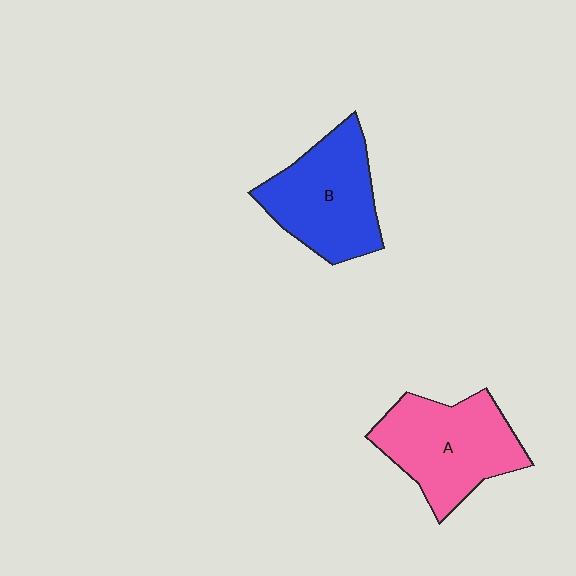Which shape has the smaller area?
Shape B (blue).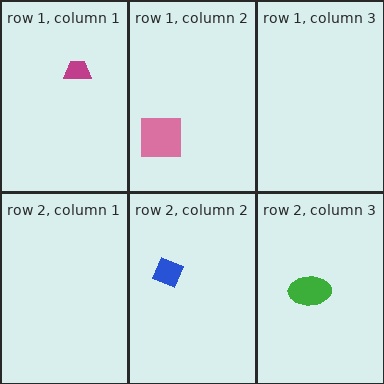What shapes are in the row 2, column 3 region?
The green ellipse.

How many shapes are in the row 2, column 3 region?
1.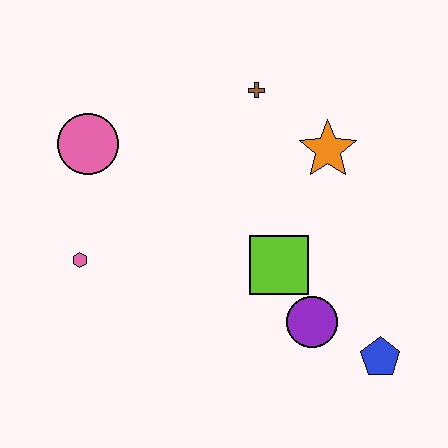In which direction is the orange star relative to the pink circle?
The orange star is to the right of the pink circle.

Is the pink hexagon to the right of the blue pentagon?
No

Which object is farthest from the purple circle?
The pink circle is farthest from the purple circle.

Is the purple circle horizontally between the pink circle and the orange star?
Yes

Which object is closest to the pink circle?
The pink hexagon is closest to the pink circle.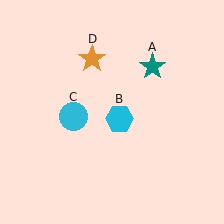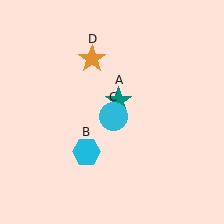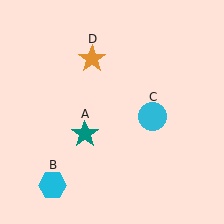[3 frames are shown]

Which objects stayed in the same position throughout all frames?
Orange star (object D) remained stationary.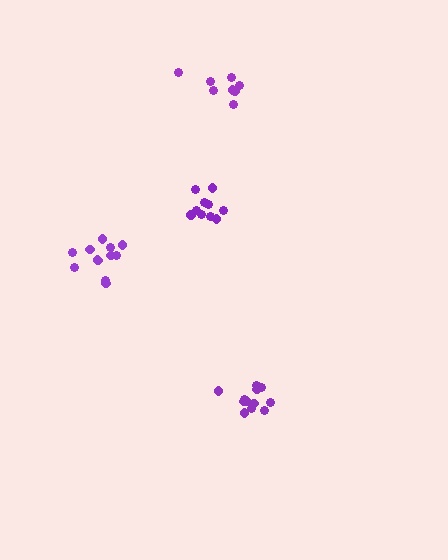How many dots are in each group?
Group 1: 8 dots, Group 2: 12 dots, Group 3: 10 dots, Group 4: 12 dots (42 total).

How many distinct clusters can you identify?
There are 4 distinct clusters.